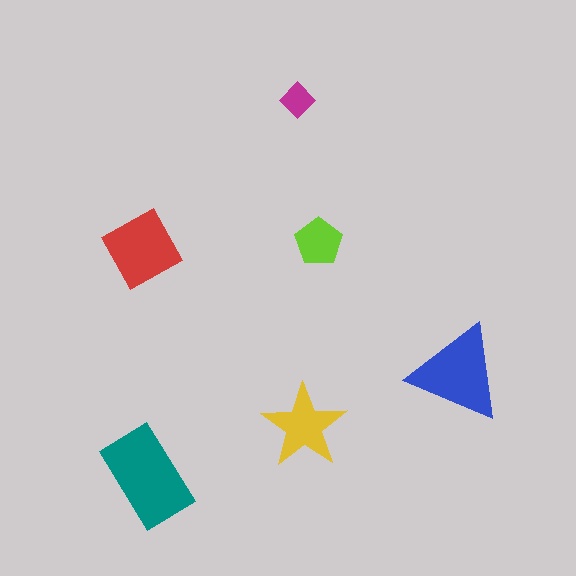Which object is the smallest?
The magenta diamond.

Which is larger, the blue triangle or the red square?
The blue triangle.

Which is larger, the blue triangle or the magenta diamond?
The blue triangle.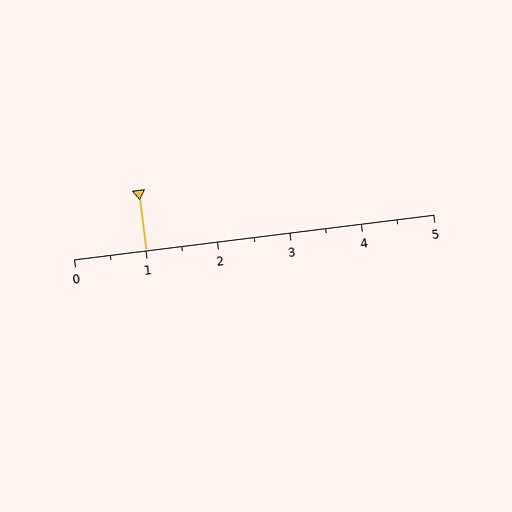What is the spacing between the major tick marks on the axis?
The major ticks are spaced 1 apart.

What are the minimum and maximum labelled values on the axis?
The axis runs from 0 to 5.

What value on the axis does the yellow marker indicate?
The marker indicates approximately 1.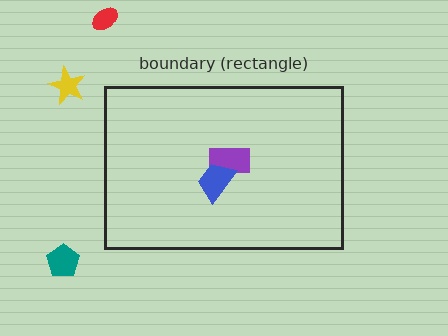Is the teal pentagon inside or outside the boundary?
Outside.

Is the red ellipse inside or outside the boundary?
Outside.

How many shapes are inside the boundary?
2 inside, 3 outside.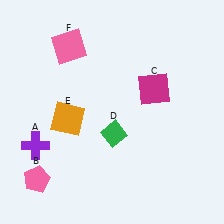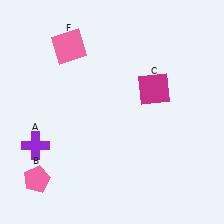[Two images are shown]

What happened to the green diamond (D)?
The green diamond (D) was removed in Image 2. It was in the bottom-right area of Image 1.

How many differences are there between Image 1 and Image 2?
There are 2 differences between the two images.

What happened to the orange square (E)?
The orange square (E) was removed in Image 2. It was in the bottom-left area of Image 1.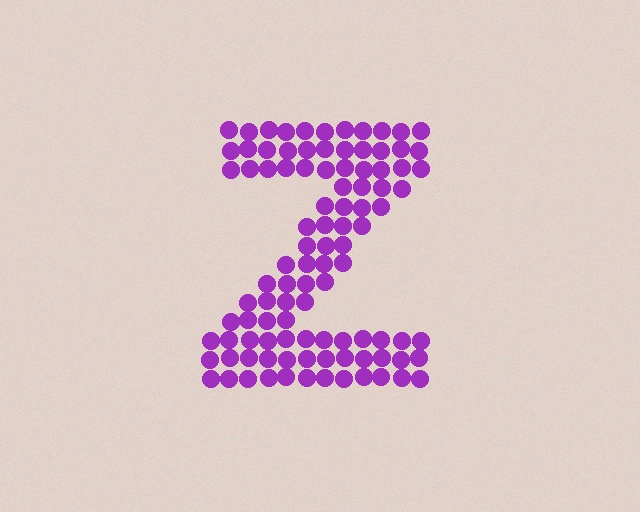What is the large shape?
The large shape is the letter Z.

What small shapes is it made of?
It is made of small circles.